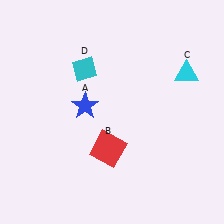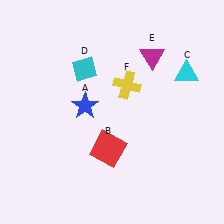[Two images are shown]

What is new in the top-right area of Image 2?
A magenta triangle (E) was added in the top-right area of Image 2.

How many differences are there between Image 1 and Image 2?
There are 2 differences between the two images.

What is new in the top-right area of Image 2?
A yellow cross (F) was added in the top-right area of Image 2.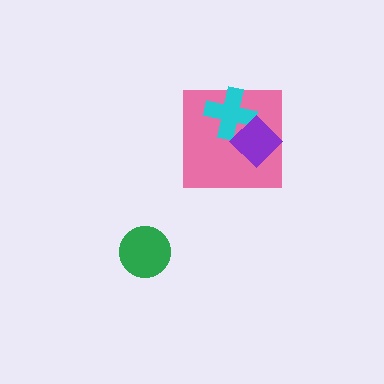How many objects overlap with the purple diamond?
2 objects overlap with the purple diamond.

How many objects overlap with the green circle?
0 objects overlap with the green circle.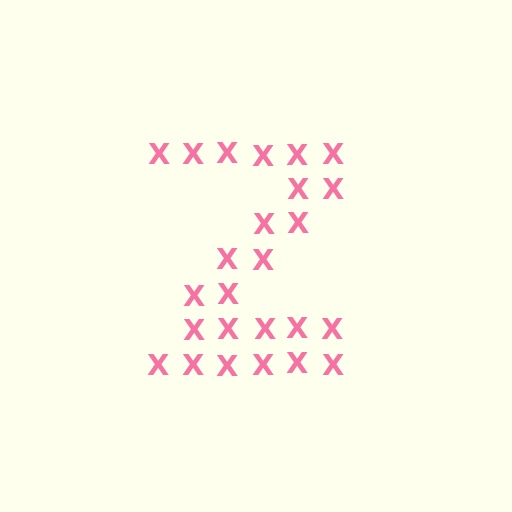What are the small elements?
The small elements are letter X's.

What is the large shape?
The large shape is the letter Z.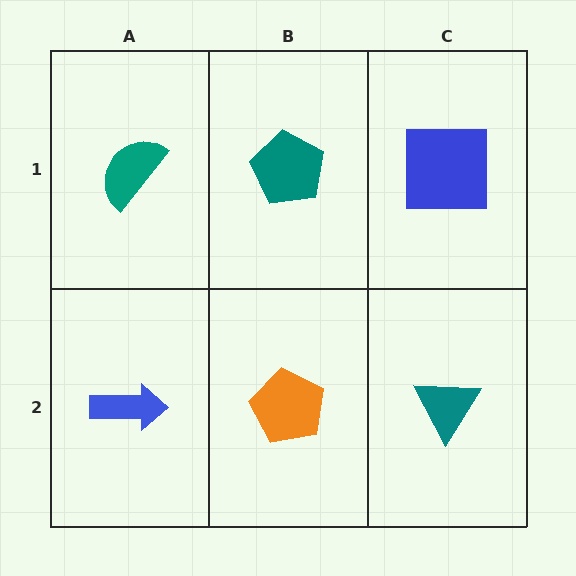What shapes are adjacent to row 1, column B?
An orange pentagon (row 2, column B), a teal semicircle (row 1, column A), a blue square (row 1, column C).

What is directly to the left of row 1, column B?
A teal semicircle.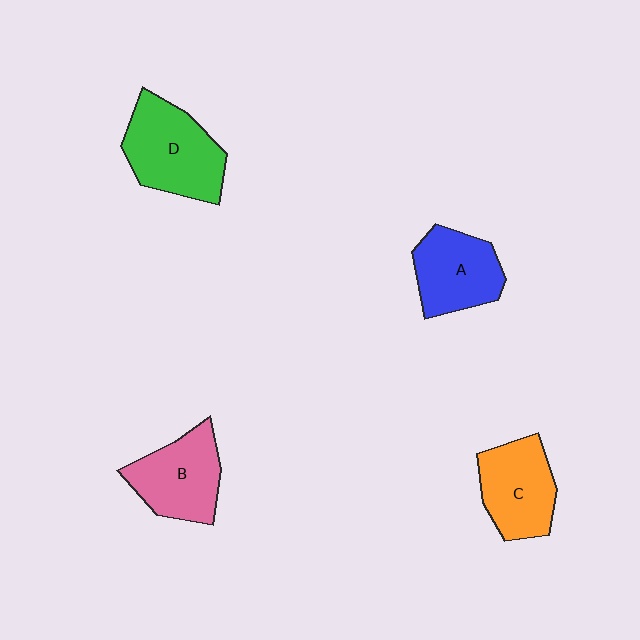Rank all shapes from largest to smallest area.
From largest to smallest: D (green), B (pink), C (orange), A (blue).